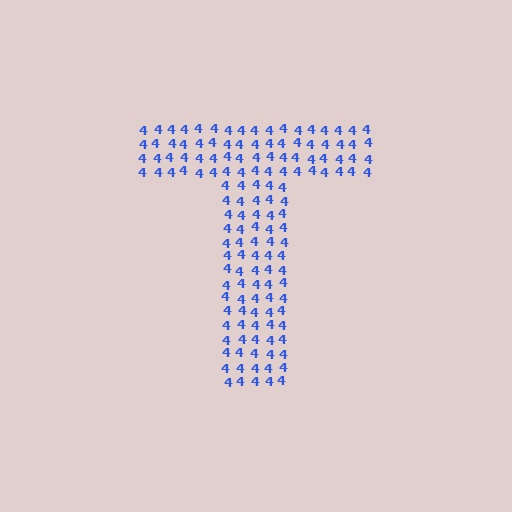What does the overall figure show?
The overall figure shows the letter T.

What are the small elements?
The small elements are digit 4's.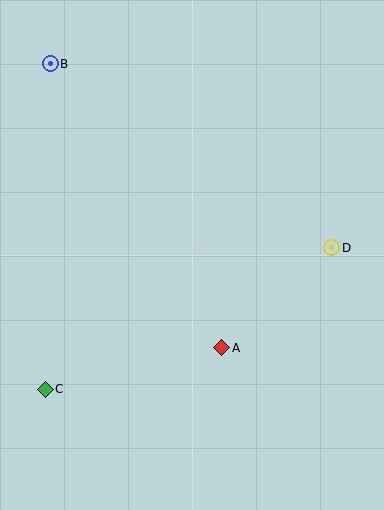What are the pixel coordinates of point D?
Point D is at (332, 248).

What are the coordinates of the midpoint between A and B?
The midpoint between A and B is at (136, 206).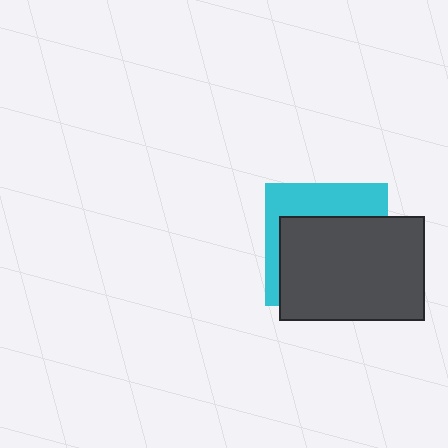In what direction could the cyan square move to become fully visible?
The cyan square could move up. That would shift it out from behind the dark gray rectangle entirely.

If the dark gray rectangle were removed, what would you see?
You would see the complete cyan square.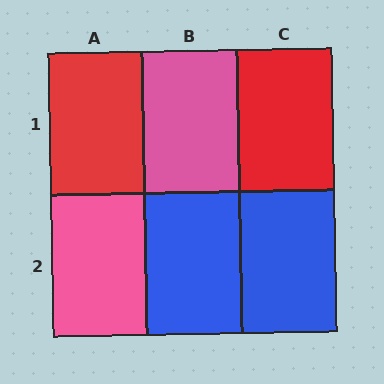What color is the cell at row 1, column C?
Red.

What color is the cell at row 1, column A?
Red.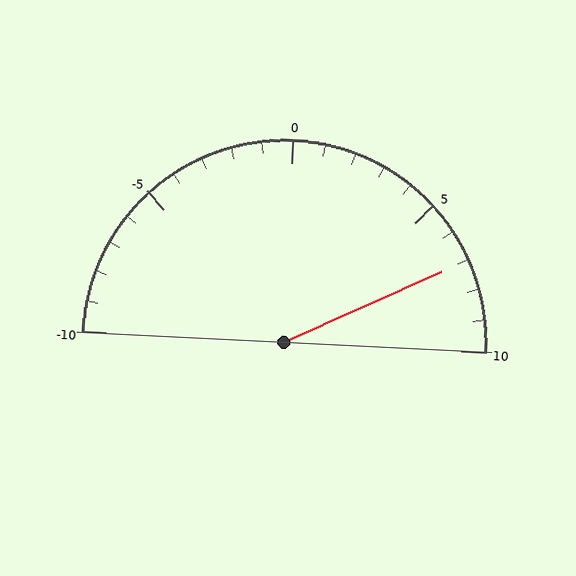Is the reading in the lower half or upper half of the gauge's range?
The reading is in the upper half of the range (-10 to 10).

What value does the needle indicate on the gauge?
The needle indicates approximately 7.